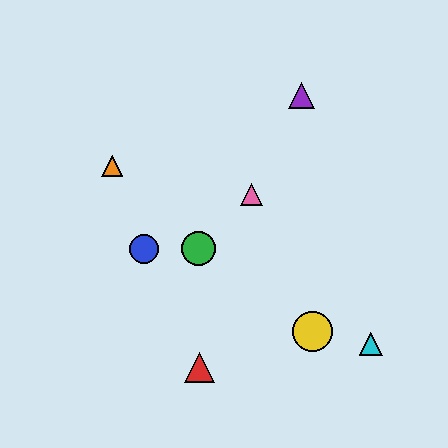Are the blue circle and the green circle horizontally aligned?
Yes, both are at y≈249.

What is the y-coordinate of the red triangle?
The red triangle is at y≈368.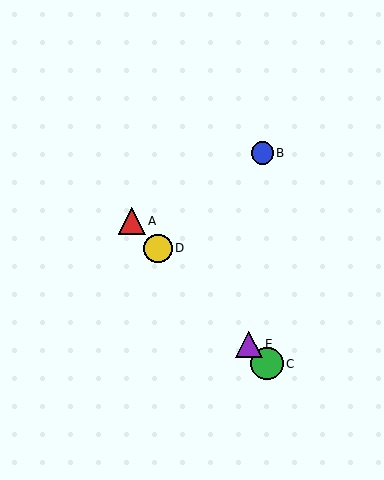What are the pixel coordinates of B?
Object B is at (262, 153).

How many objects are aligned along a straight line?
4 objects (A, C, D, E) are aligned along a straight line.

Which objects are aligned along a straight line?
Objects A, C, D, E are aligned along a straight line.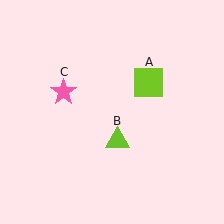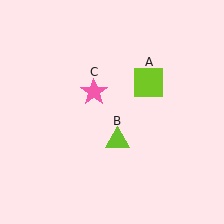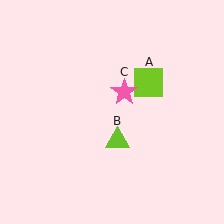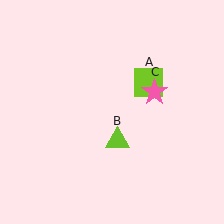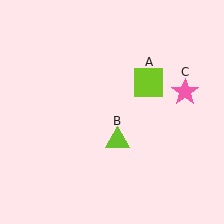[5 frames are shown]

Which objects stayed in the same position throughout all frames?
Lime square (object A) and lime triangle (object B) remained stationary.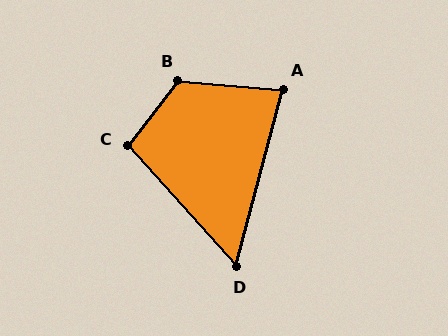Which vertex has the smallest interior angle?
D, at approximately 57 degrees.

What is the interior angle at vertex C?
Approximately 101 degrees (obtuse).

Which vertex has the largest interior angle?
B, at approximately 123 degrees.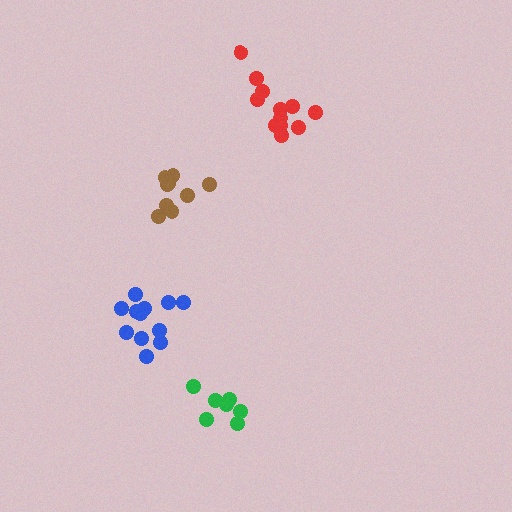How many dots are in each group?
Group 1: 7 dots, Group 2: 12 dots, Group 3: 13 dots, Group 4: 9 dots (41 total).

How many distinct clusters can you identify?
There are 4 distinct clusters.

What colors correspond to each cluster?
The clusters are colored: green, red, blue, brown.